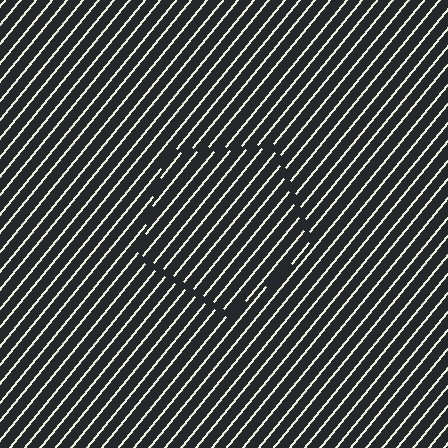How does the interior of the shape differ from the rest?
The interior of the shape contains the same grating, shifted by half a period — the contour is defined by the phase discontinuity where line-ends from the inner and outer gratings abut.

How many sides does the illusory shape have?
5 sides — the line-ends trace a pentagon.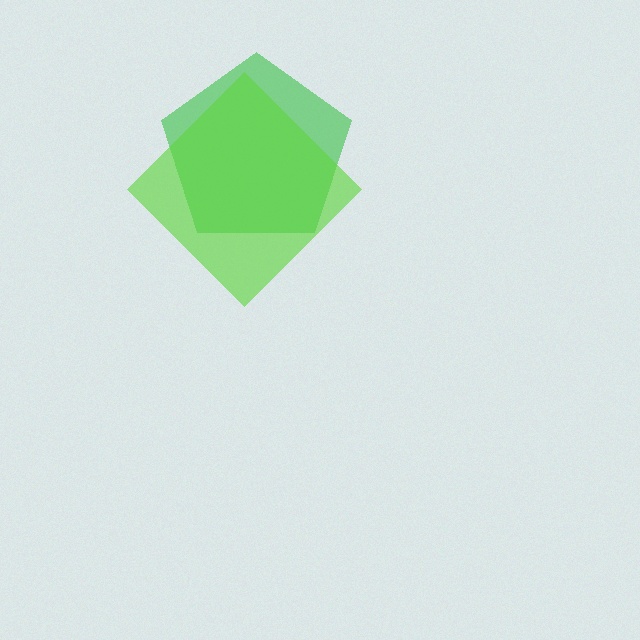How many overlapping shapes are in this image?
There are 2 overlapping shapes in the image.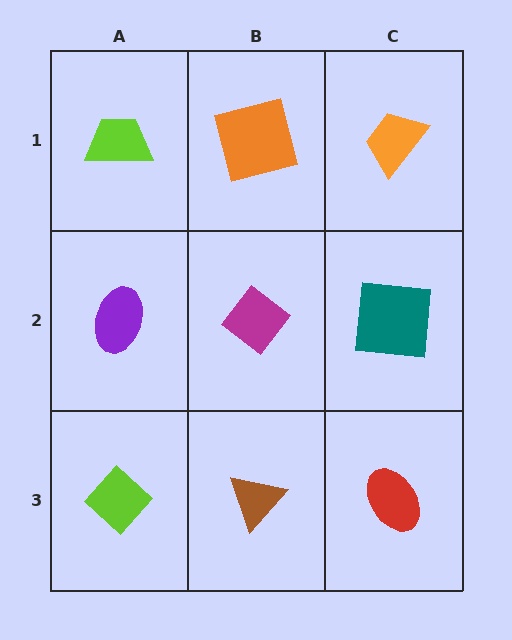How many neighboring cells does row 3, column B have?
3.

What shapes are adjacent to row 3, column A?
A purple ellipse (row 2, column A), a brown triangle (row 3, column B).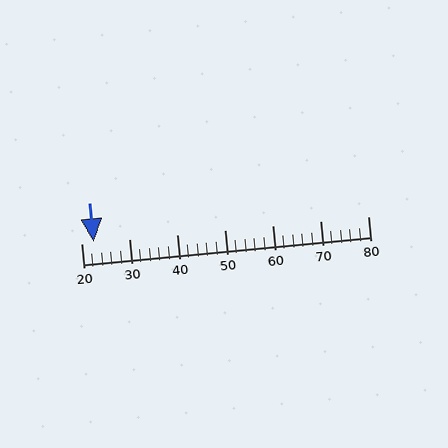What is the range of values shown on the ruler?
The ruler shows values from 20 to 80.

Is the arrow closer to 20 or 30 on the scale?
The arrow is closer to 20.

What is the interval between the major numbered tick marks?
The major tick marks are spaced 10 units apart.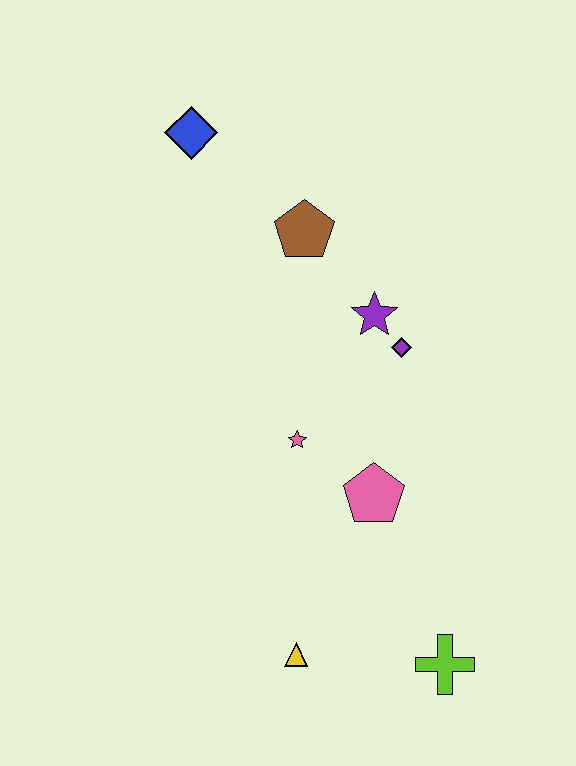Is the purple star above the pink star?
Yes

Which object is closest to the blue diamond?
The brown pentagon is closest to the blue diamond.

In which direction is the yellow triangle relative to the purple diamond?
The yellow triangle is below the purple diamond.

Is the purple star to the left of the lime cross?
Yes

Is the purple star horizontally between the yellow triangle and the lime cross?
Yes